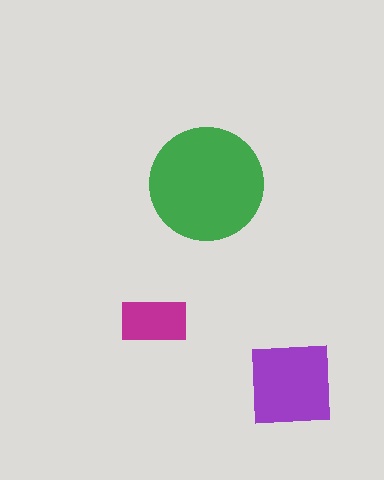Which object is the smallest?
The magenta rectangle.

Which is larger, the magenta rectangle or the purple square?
The purple square.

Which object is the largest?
The green circle.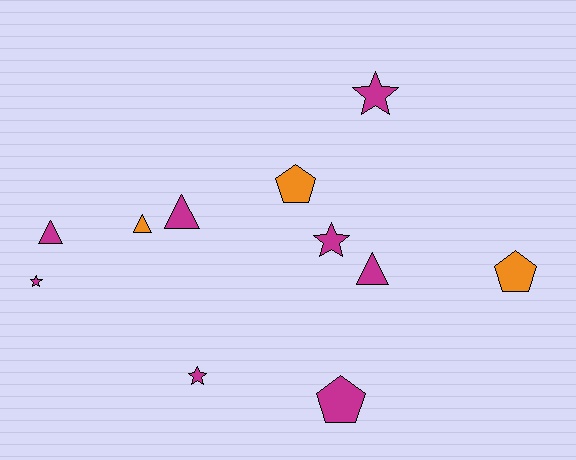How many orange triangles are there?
There is 1 orange triangle.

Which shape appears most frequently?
Triangle, with 4 objects.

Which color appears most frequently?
Magenta, with 8 objects.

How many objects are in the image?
There are 11 objects.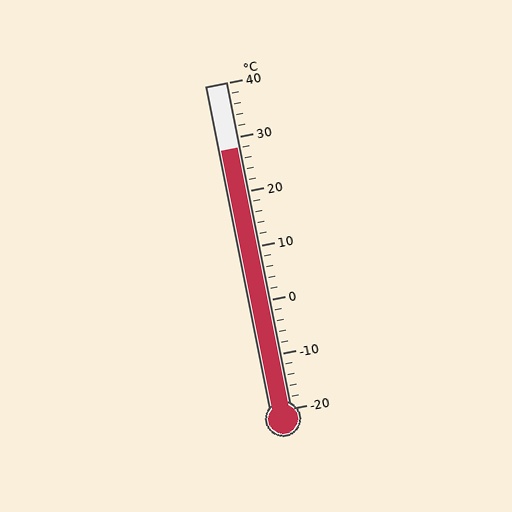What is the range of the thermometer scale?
The thermometer scale ranges from -20°C to 40°C.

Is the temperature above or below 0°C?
The temperature is above 0°C.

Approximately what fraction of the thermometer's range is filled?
The thermometer is filled to approximately 80% of its range.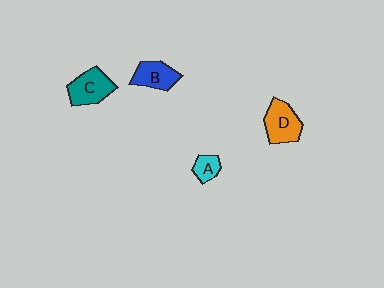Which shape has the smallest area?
Shape A (cyan).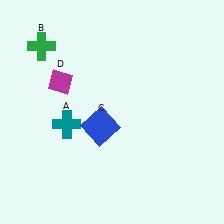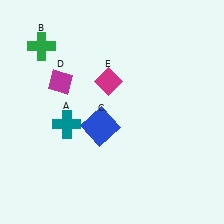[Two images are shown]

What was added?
A magenta diamond (E) was added in Image 2.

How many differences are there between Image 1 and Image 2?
There is 1 difference between the two images.